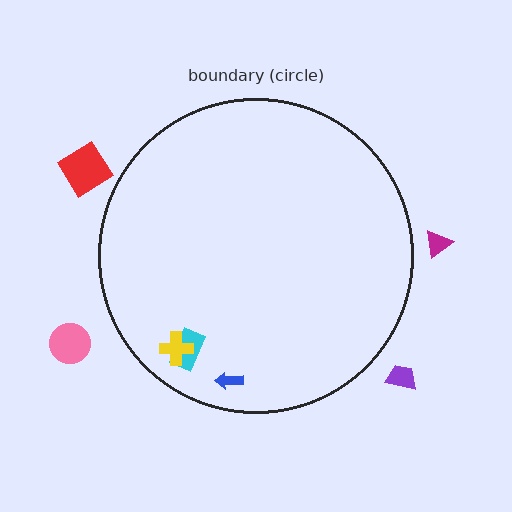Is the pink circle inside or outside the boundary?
Outside.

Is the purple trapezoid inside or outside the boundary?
Outside.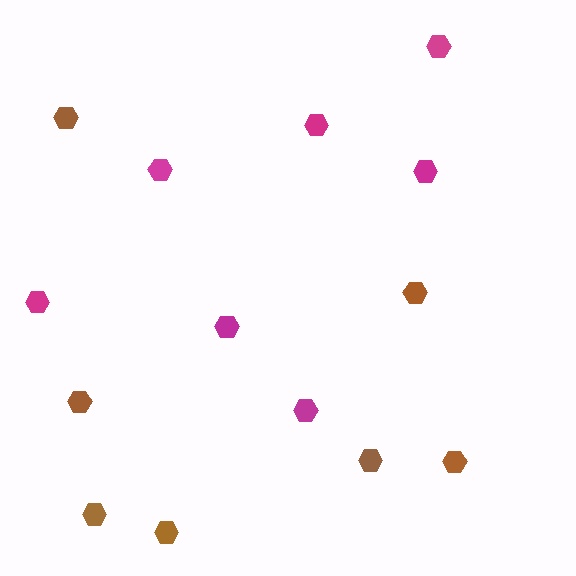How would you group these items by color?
There are 2 groups: one group of magenta hexagons (7) and one group of brown hexagons (7).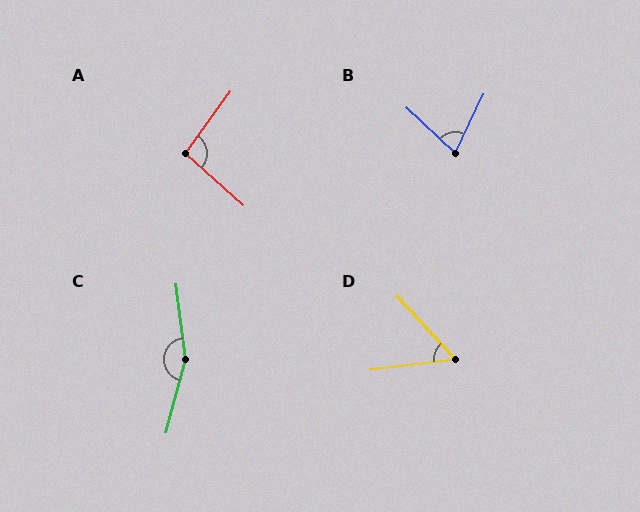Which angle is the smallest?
D, at approximately 54 degrees.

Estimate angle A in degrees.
Approximately 96 degrees.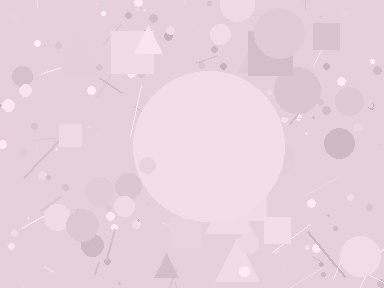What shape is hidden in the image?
A circle is hidden in the image.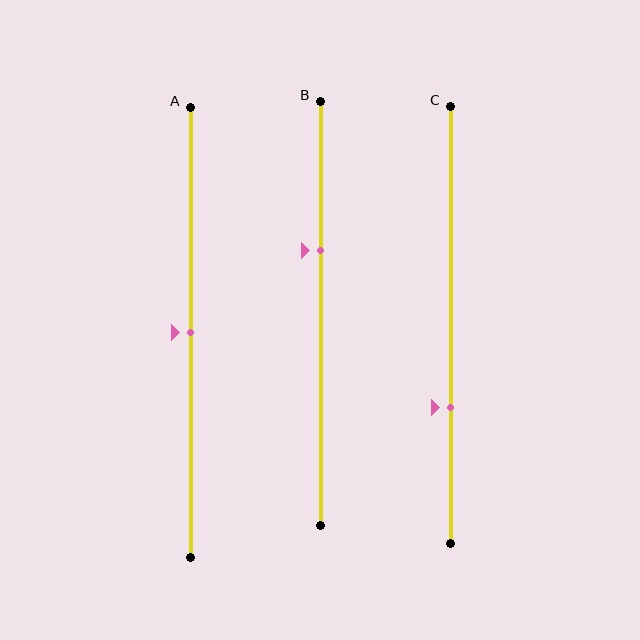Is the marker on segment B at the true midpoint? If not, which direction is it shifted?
No, the marker on segment B is shifted upward by about 15% of the segment length.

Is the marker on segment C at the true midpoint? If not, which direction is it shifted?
No, the marker on segment C is shifted downward by about 19% of the segment length.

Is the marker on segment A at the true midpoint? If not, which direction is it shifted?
Yes, the marker on segment A is at the true midpoint.